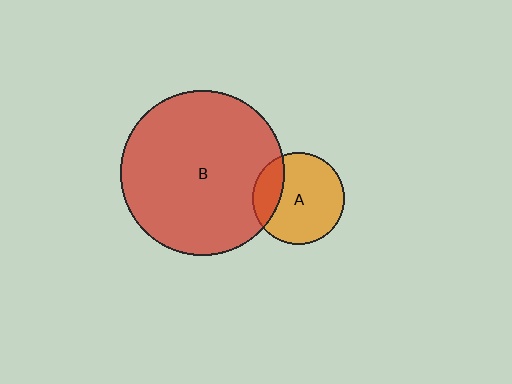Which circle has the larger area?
Circle B (red).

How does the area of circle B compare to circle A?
Approximately 3.2 times.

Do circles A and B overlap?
Yes.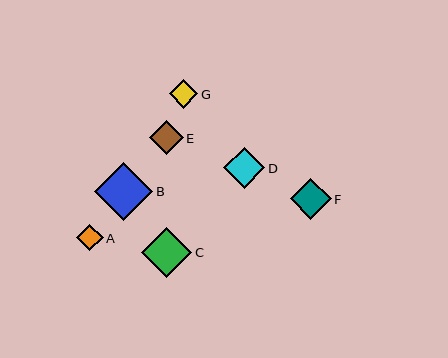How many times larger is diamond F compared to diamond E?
Diamond F is approximately 1.2 times the size of diamond E.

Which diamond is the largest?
Diamond B is the largest with a size of approximately 58 pixels.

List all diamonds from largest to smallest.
From largest to smallest: B, C, F, D, E, G, A.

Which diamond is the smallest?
Diamond A is the smallest with a size of approximately 26 pixels.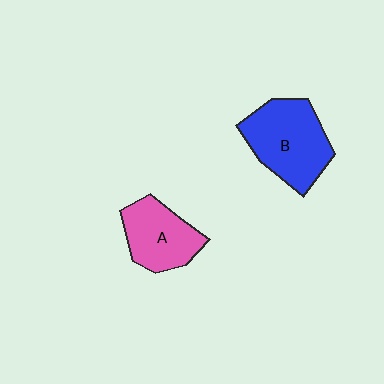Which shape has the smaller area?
Shape A (pink).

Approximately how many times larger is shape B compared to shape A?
Approximately 1.4 times.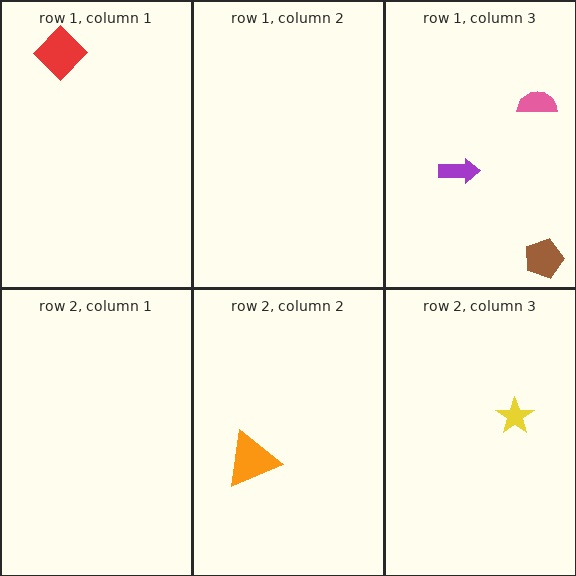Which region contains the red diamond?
The row 1, column 1 region.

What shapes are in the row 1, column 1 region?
The red diamond.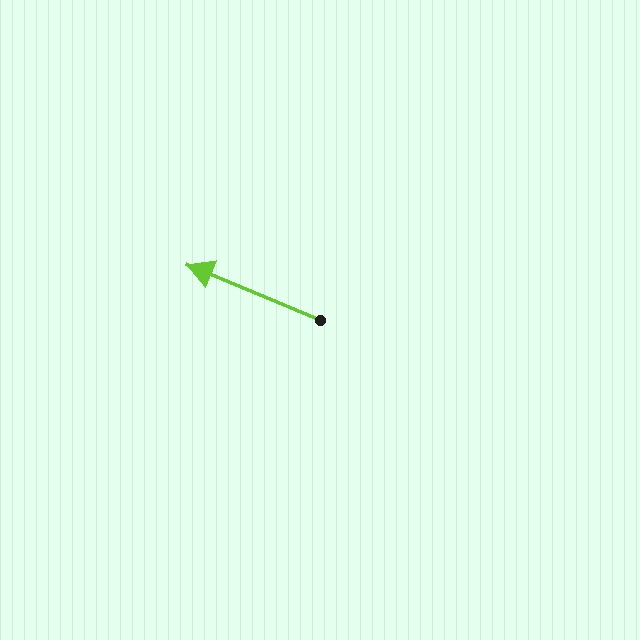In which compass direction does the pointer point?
Northwest.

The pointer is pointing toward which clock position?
Roughly 10 o'clock.